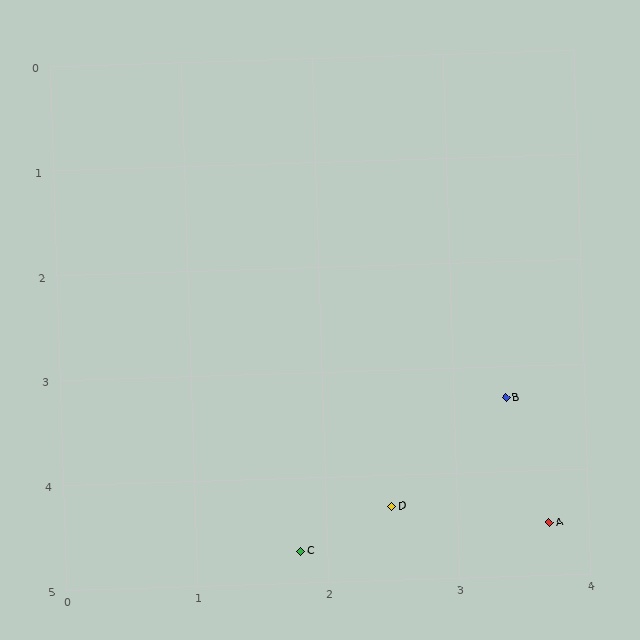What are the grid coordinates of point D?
Point D is at approximately (2.5, 4.3).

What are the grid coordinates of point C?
Point C is at approximately (1.8, 4.7).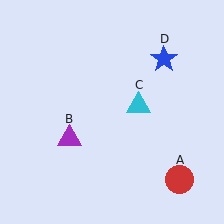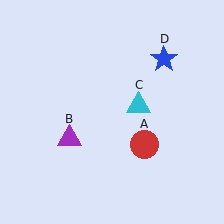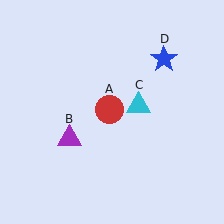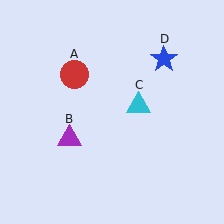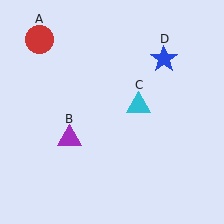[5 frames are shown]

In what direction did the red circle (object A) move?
The red circle (object A) moved up and to the left.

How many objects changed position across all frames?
1 object changed position: red circle (object A).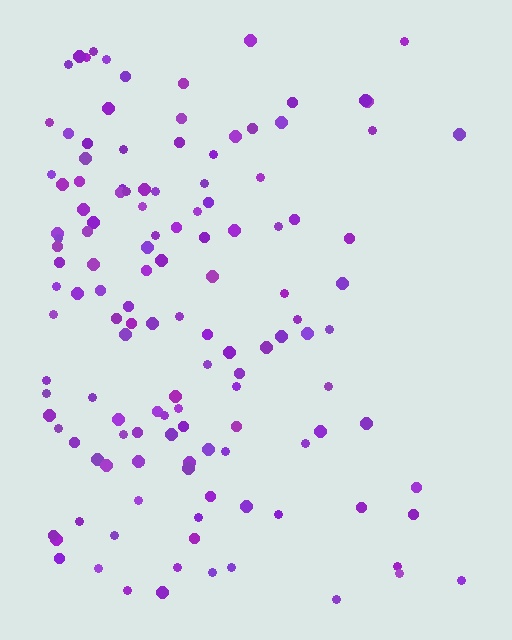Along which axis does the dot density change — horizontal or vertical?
Horizontal.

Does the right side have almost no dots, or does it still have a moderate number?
Still a moderate number, just noticeably fewer than the left.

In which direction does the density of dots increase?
From right to left, with the left side densest.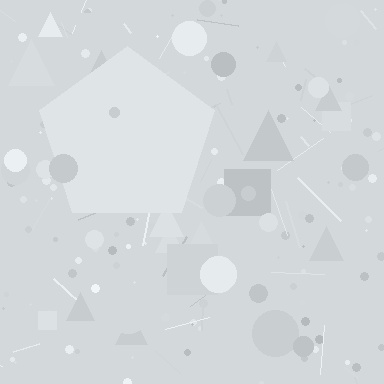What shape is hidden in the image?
A pentagon is hidden in the image.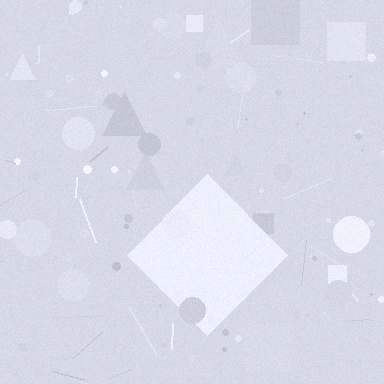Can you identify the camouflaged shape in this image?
The camouflaged shape is a diamond.